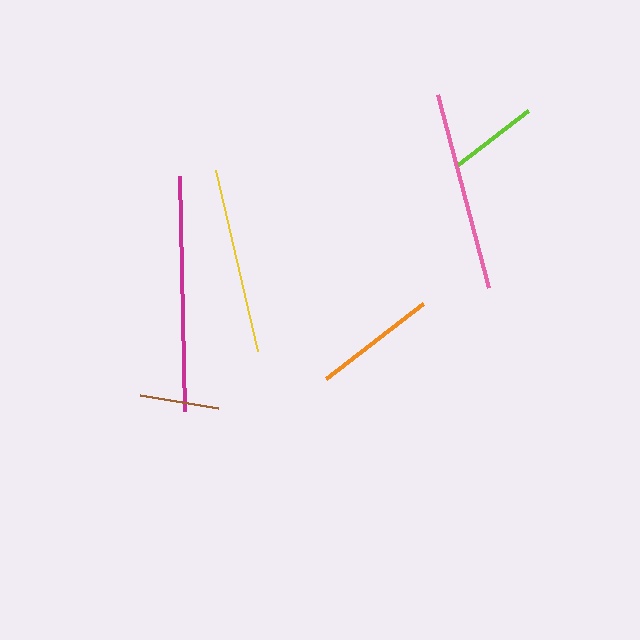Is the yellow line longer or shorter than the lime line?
The yellow line is longer than the lime line.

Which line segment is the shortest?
The brown line is the shortest at approximately 78 pixels.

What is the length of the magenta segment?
The magenta segment is approximately 235 pixels long.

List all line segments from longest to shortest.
From longest to shortest: magenta, pink, yellow, orange, lime, brown.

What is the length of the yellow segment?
The yellow segment is approximately 186 pixels long.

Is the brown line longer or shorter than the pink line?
The pink line is longer than the brown line.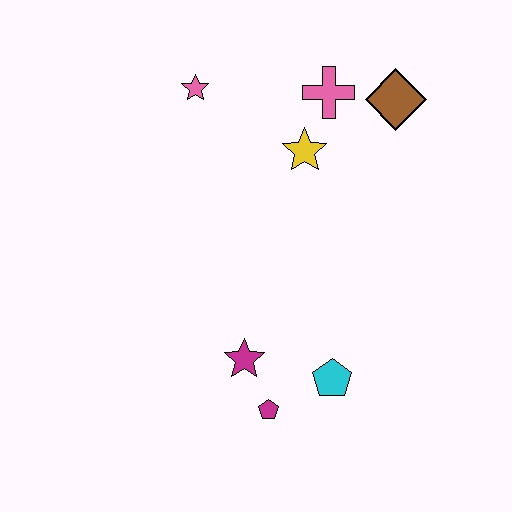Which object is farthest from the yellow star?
The magenta pentagon is farthest from the yellow star.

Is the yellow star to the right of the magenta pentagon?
Yes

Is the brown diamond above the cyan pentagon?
Yes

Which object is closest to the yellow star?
The pink cross is closest to the yellow star.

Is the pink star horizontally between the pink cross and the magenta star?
No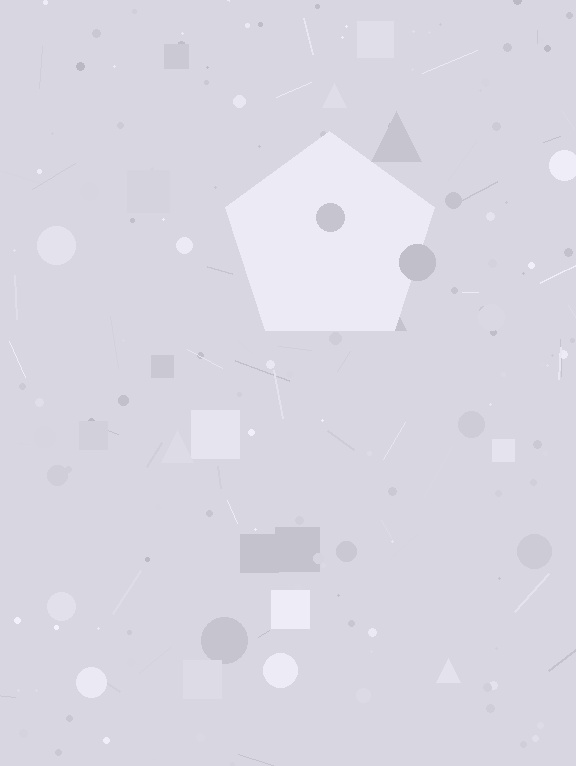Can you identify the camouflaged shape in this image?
The camouflaged shape is a pentagon.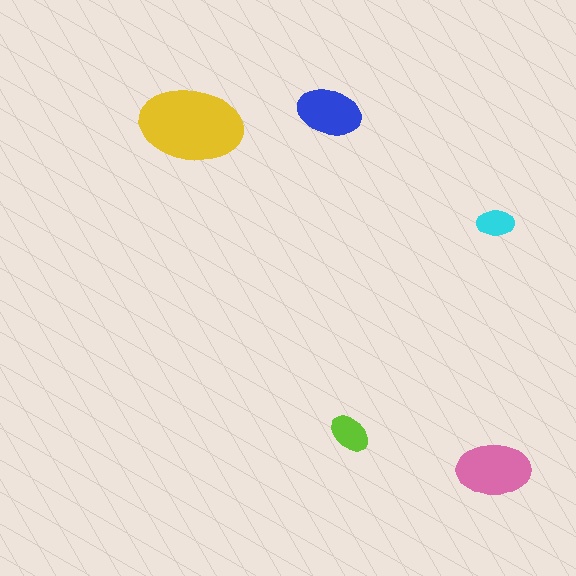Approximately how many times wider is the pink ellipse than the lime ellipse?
About 2 times wider.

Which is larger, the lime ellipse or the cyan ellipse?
The lime one.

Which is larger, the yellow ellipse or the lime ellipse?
The yellow one.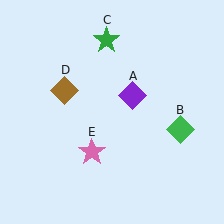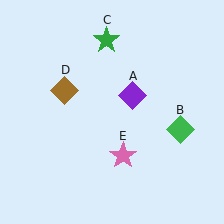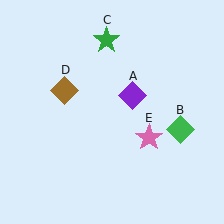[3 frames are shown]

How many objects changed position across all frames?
1 object changed position: pink star (object E).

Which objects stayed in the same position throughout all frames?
Purple diamond (object A) and green diamond (object B) and green star (object C) and brown diamond (object D) remained stationary.